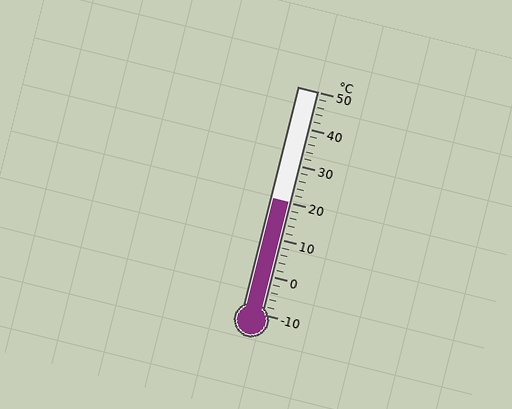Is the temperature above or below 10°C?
The temperature is above 10°C.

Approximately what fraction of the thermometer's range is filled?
The thermometer is filled to approximately 50% of its range.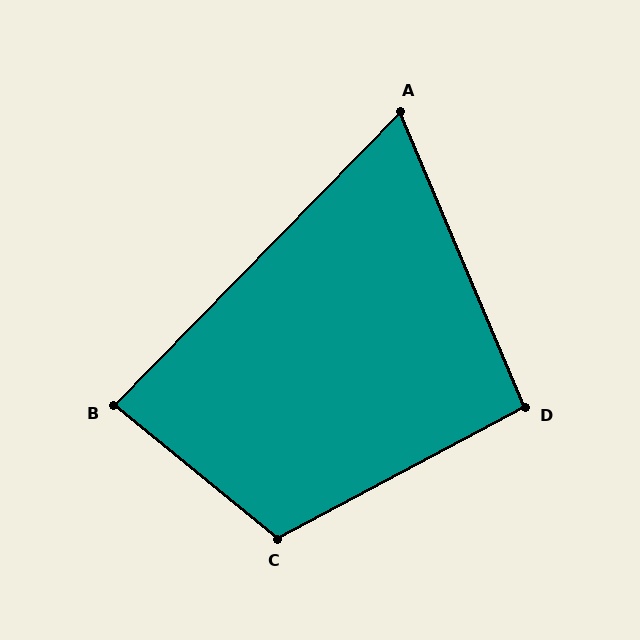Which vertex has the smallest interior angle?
A, at approximately 67 degrees.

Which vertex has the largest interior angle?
C, at approximately 113 degrees.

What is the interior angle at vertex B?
Approximately 85 degrees (acute).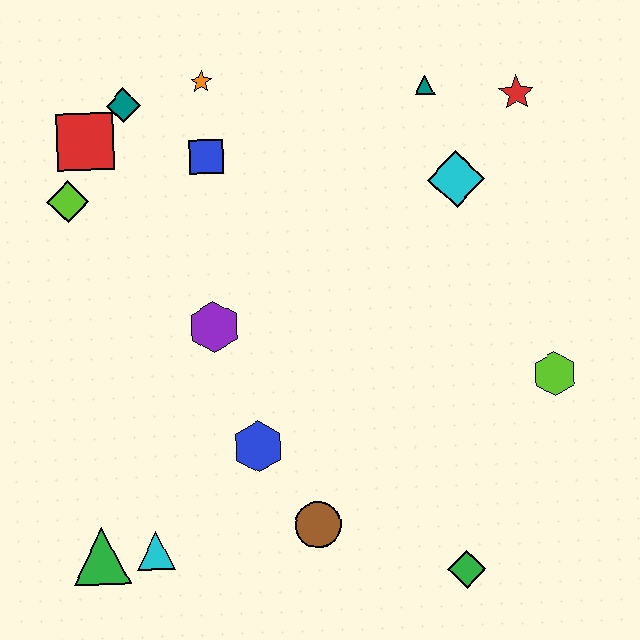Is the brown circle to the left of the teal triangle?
Yes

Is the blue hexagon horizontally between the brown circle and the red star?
No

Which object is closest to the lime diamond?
The red square is closest to the lime diamond.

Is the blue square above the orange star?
No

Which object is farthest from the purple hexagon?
The red star is farthest from the purple hexagon.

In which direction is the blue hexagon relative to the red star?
The blue hexagon is below the red star.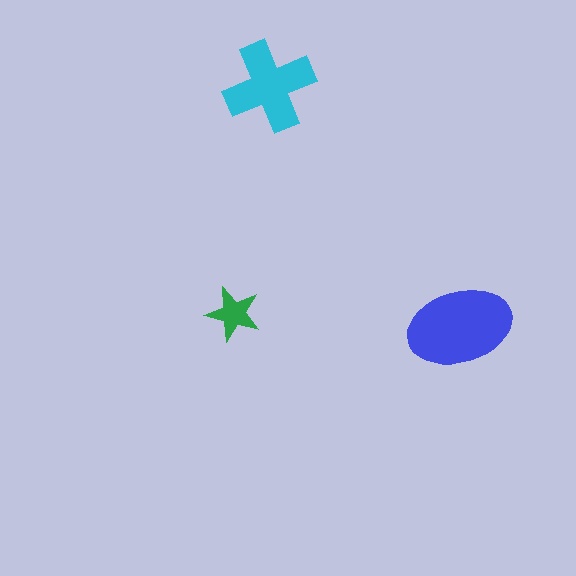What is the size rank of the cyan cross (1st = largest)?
2nd.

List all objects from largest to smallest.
The blue ellipse, the cyan cross, the green star.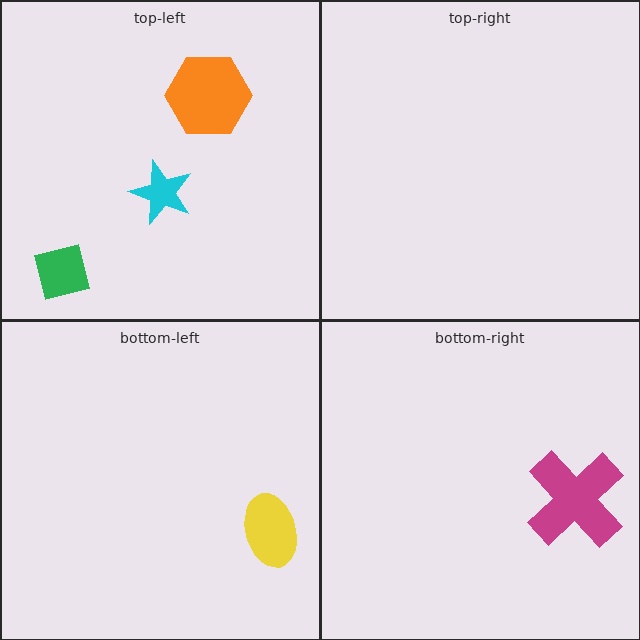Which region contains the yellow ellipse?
The bottom-left region.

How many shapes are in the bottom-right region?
1.